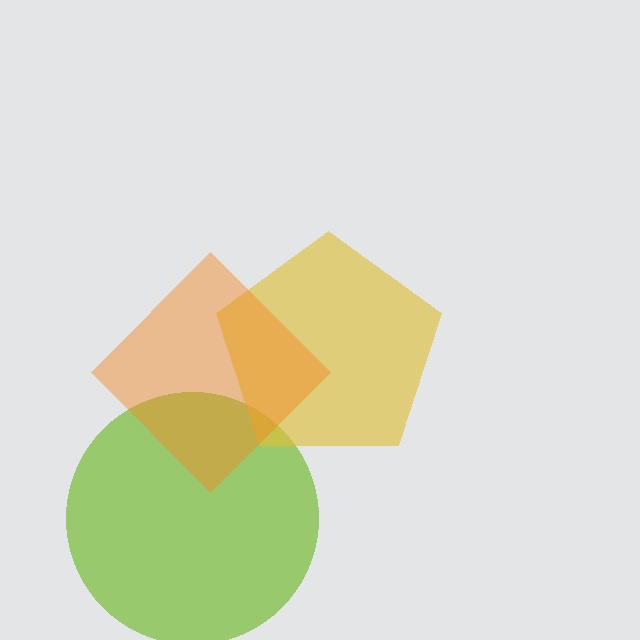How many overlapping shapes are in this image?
There are 3 overlapping shapes in the image.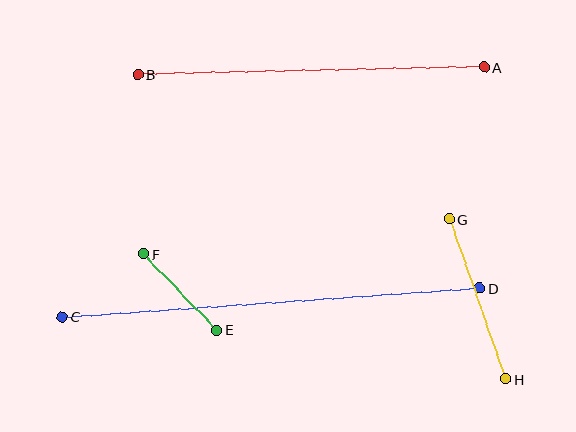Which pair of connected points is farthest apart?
Points C and D are farthest apart.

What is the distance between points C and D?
The distance is approximately 418 pixels.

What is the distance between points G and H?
The distance is approximately 169 pixels.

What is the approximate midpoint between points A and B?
The midpoint is at approximately (311, 71) pixels.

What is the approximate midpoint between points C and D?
The midpoint is at approximately (271, 302) pixels.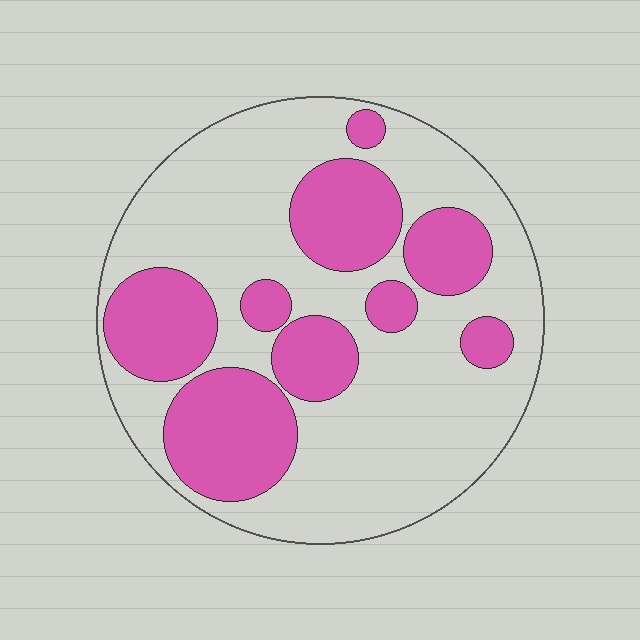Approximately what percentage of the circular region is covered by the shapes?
Approximately 35%.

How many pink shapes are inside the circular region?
9.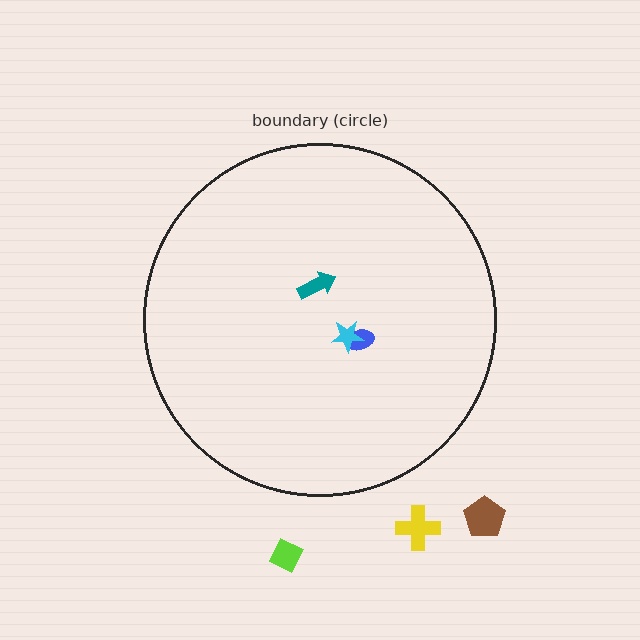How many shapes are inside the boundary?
3 inside, 3 outside.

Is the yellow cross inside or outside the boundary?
Outside.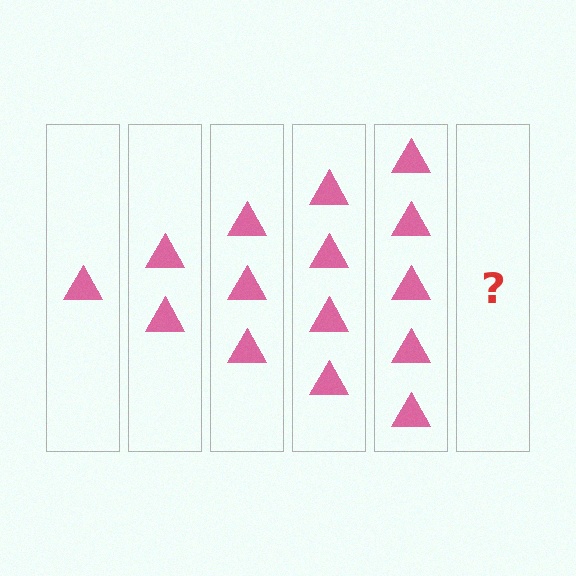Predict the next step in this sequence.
The next step is 6 triangles.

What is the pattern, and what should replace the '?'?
The pattern is that each step adds one more triangle. The '?' should be 6 triangles.